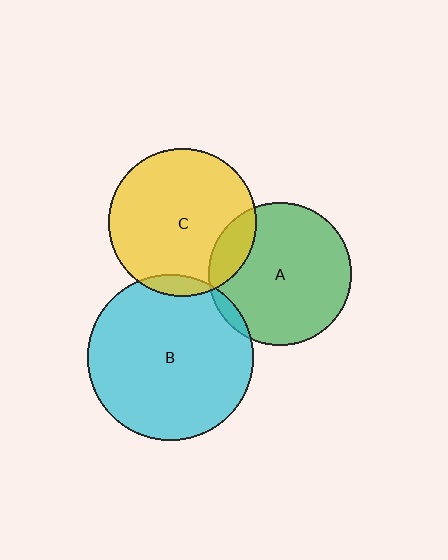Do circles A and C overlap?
Yes.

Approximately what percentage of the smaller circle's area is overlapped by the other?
Approximately 15%.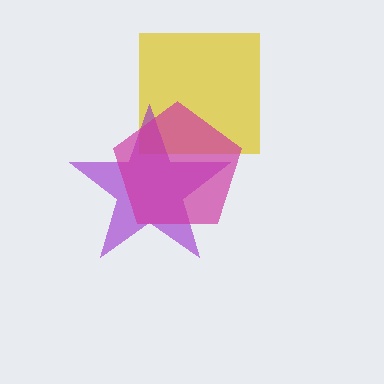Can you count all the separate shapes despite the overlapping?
Yes, there are 3 separate shapes.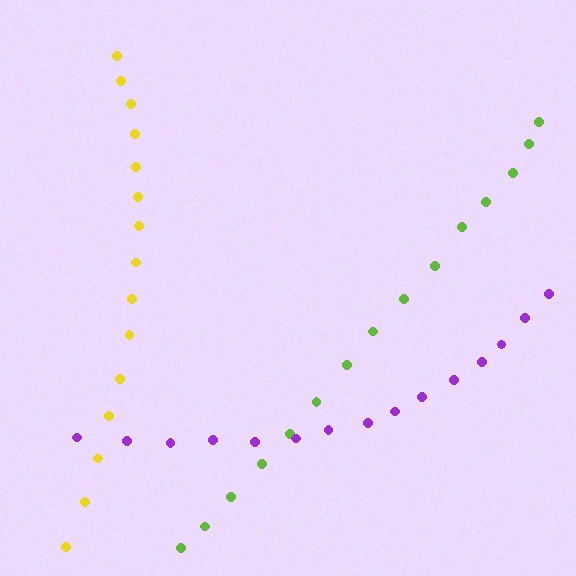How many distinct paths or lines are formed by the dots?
There are 3 distinct paths.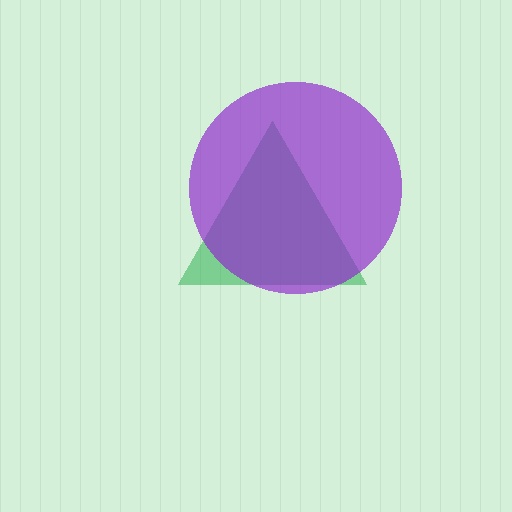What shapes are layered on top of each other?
The layered shapes are: a green triangle, a purple circle.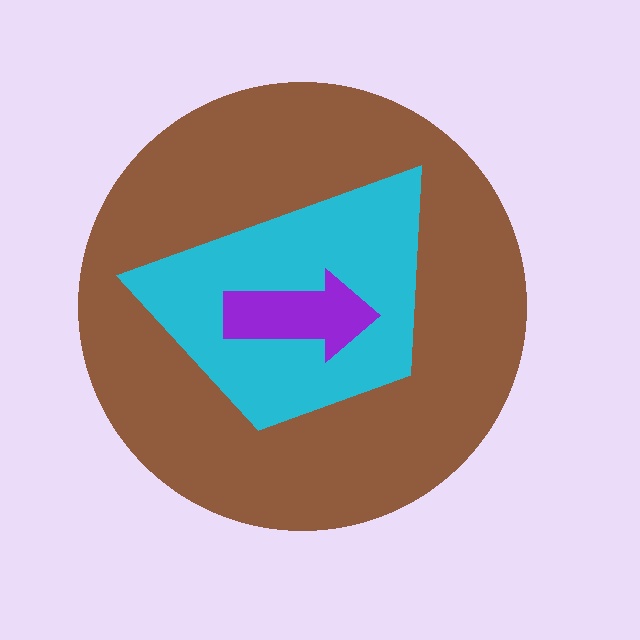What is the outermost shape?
The brown circle.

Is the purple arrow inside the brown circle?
Yes.